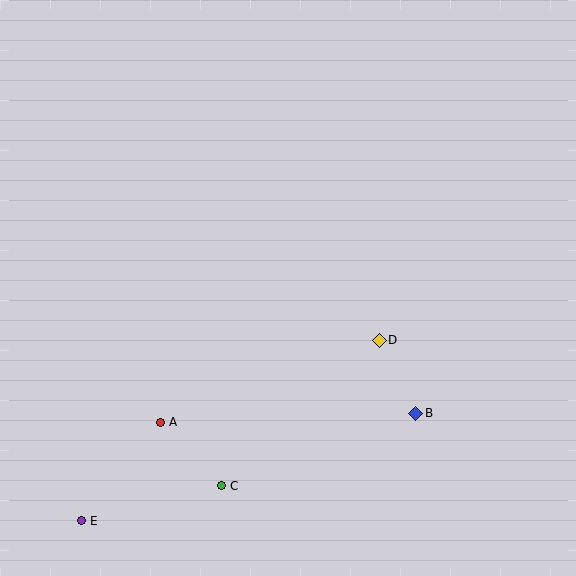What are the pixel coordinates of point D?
Point D is at (379, 340).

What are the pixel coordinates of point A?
Point A is at (160, 422).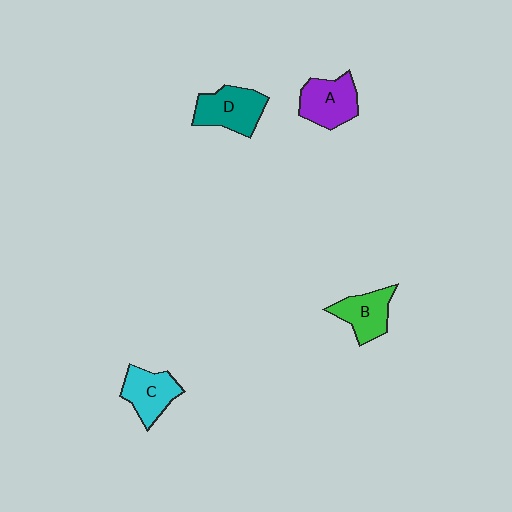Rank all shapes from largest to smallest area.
From largest to smallest: D (teal), A (purple), C (cyan), B (green).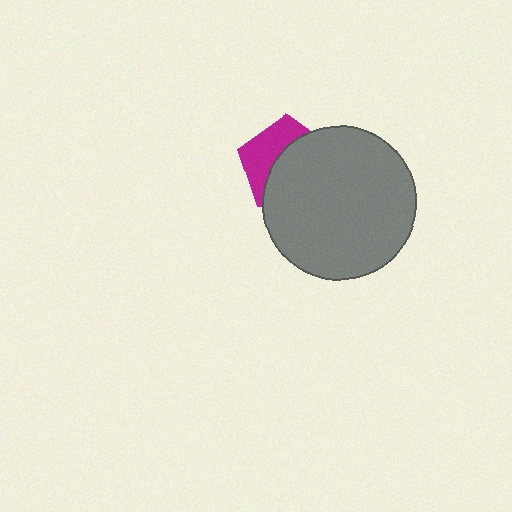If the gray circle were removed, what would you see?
You would see the complete magenta pentagon.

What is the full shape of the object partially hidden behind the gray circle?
The partially hidden object is a magenta pentagon.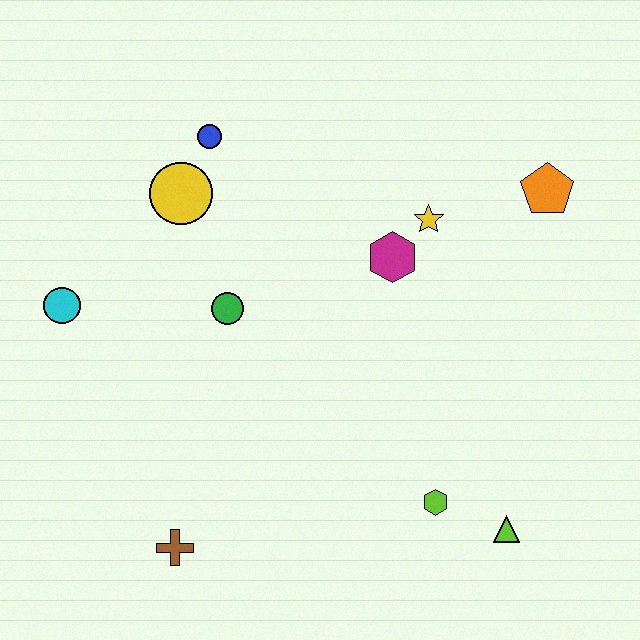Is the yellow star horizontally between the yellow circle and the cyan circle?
No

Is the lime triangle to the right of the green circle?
Yes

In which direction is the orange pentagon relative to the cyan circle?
The orange pentagon is to the right of the cyan circle.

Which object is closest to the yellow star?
The magenta hexagon is closest to the yellow star.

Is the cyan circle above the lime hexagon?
Yes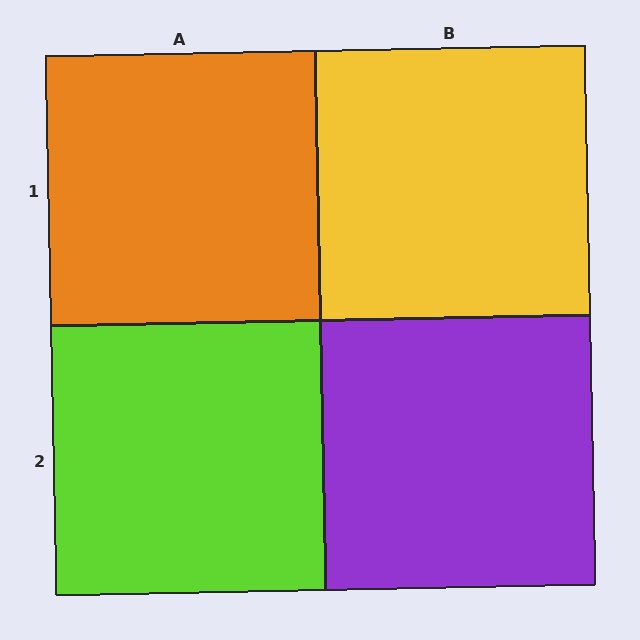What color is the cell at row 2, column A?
Lime.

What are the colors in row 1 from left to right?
Orange, yellow.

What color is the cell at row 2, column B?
Purple.